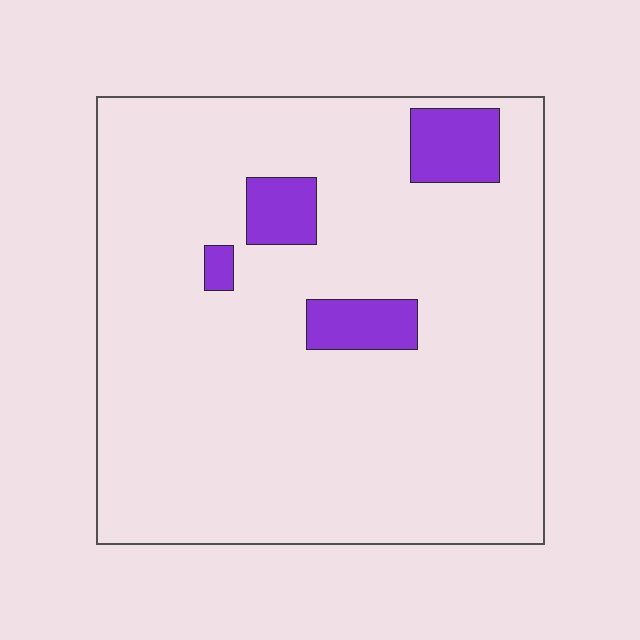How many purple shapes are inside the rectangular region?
4.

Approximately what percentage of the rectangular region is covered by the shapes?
Approximately 10%.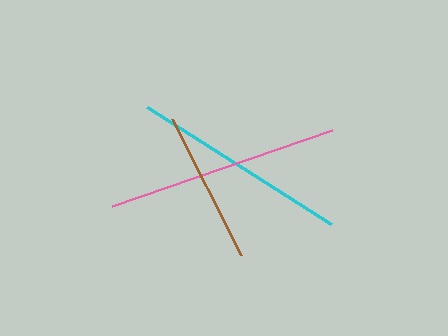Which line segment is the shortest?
The brown line is the shortest at approximately 153 pixels.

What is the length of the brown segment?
The brown segment is approximately 153 pixels long.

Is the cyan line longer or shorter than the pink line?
The pink line is longer than the cyan line.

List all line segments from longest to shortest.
From longest to shortest: pink, cyan, brown.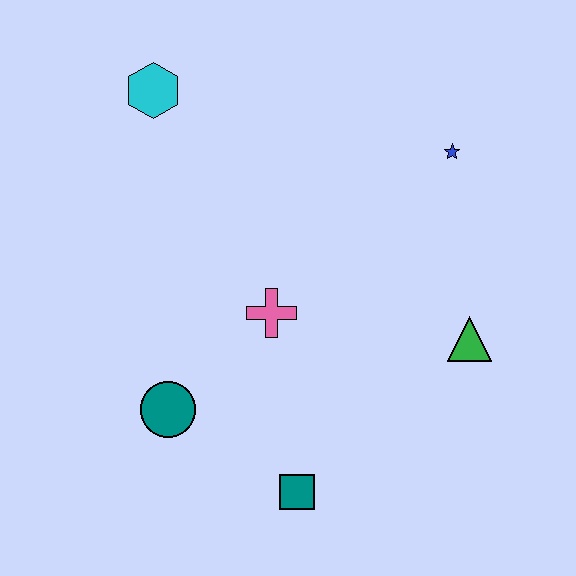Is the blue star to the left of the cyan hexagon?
No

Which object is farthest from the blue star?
The teal circle is farthest from the blue star.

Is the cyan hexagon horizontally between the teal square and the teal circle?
No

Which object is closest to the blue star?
The green triangle is closest to the blue star.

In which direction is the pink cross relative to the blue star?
The pink cross is to the left of the blue star.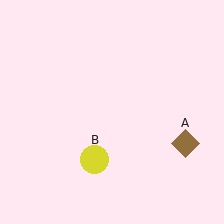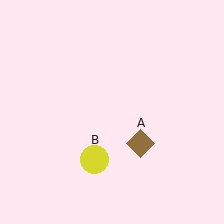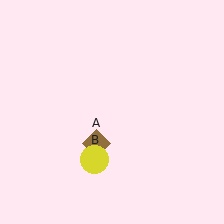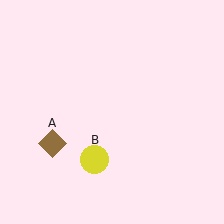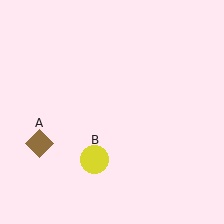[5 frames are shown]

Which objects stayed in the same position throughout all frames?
Yellow circle (object B) remained stationary.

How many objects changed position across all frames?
1 object changed position: brown diamond (object A).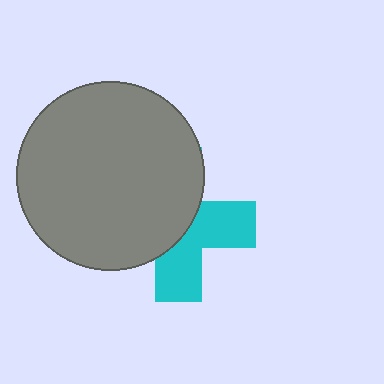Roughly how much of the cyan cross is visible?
A small part of it is visible (roughly 45%).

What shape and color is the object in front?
The object in front is a gray circle.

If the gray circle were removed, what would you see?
You would see the complete cyan cross.